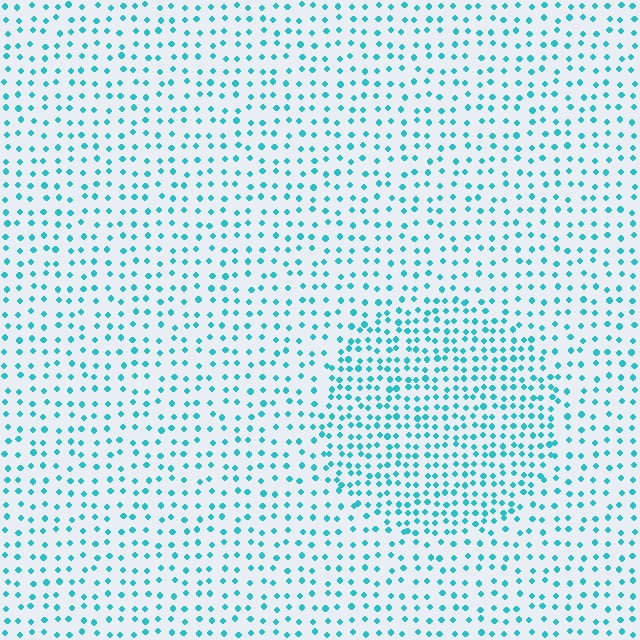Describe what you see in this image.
The image contains small cyan elements arranged at two different densities. A circle-shaped region is visible where the elements are more densely packed than the surrounding area.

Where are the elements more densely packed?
The elements are more densely packed inside the circle boundary.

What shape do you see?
I see a circle.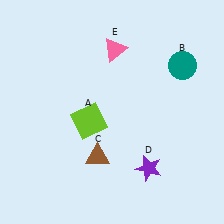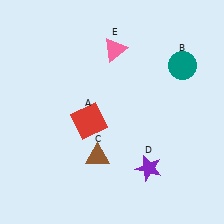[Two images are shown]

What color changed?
The square (A) changed from lime in Image 1 to red in Image 2.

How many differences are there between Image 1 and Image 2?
There is 1 difference between the two images.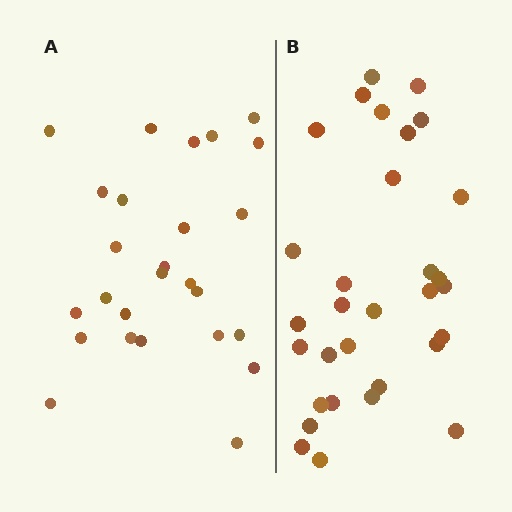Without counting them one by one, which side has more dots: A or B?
Region B (the right region) has more dots.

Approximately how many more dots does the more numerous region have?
Region B has about 5 more dots than region A.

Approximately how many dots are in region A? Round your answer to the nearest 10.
About 30 dots. (The exact count is 26, which rounds to 30.)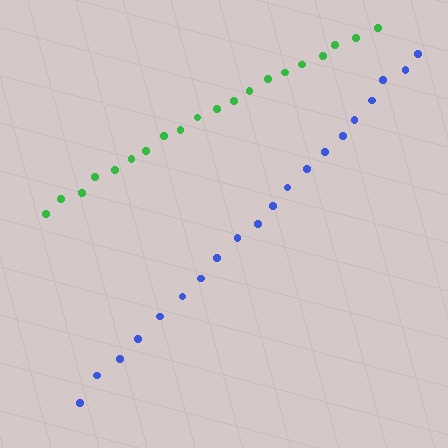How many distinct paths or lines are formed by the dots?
There are 2 distinct paths.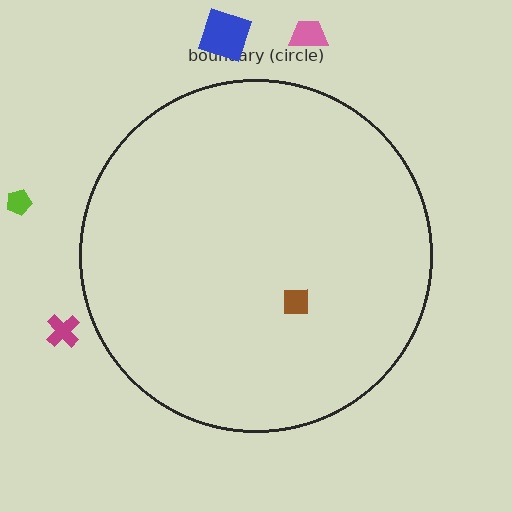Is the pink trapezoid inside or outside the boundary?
Outside.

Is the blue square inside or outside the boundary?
Outside.